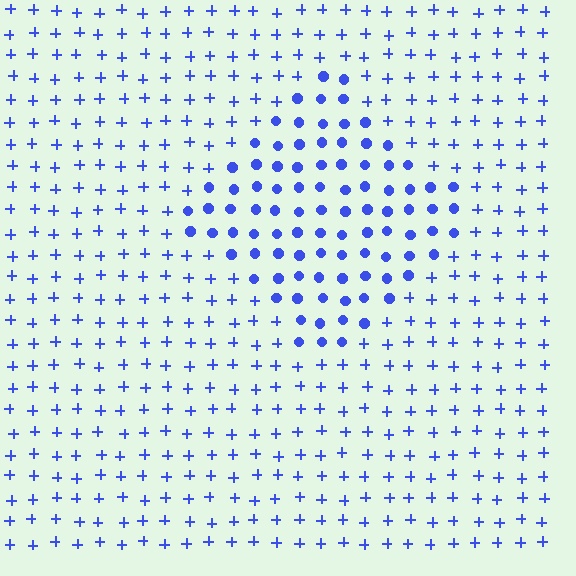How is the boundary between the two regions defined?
The boundary is defined by a change in element shape: circles inside vs. plus signs outside. All elements share the same color and spacing.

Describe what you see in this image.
The image is filled with small blue elements arranged in a uniform grid. A diamond-shaped region contains circles, while the surrounding area contains plus signs. The boundary is defined purely by the change in element shape.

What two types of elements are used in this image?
The image uses circles inside the diamond region and plus signs outside it.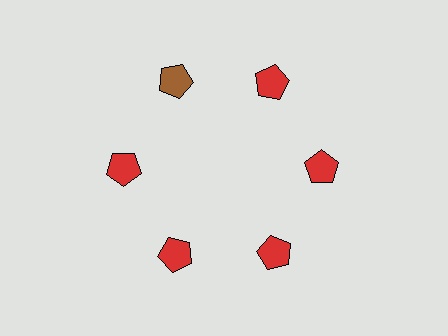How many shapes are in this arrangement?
There are 6 shapes arranged in a ring pattern.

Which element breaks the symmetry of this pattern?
The brown pentagon at roughly the 11 o'clock position breaks the symmetry. All other shapes are red pentagons.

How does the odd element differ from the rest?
It has a different color: brown instead of red.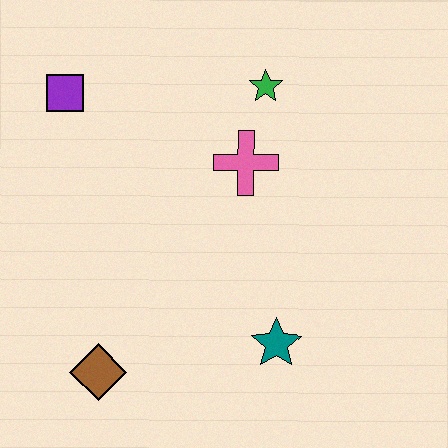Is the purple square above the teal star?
Yes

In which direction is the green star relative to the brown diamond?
The green star is above the brown diamond.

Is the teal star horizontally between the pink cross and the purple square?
No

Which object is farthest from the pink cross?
The brown diamond is farthest from the pink cross.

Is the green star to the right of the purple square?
Yes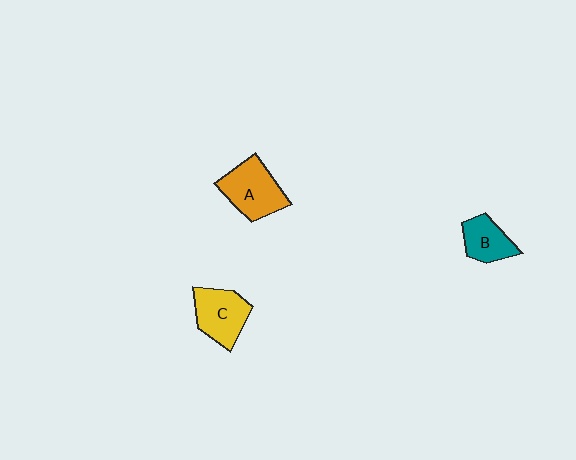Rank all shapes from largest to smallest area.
From largest to smallest: A (orange), C (yellow), B (teal).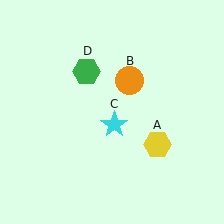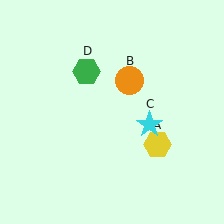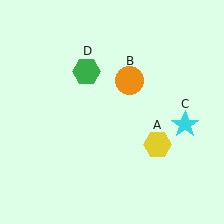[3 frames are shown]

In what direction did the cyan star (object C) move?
The cyan star (object C) moved right.